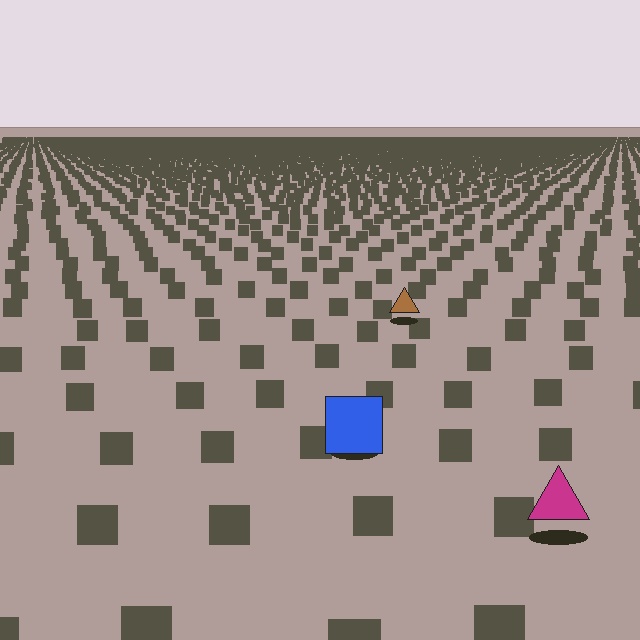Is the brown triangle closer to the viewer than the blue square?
No. The blue square is closer — you can tell from the texture gradient: the ground texture is coarser near it.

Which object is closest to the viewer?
The magenta triangle is closest. The texture marks near it are larger and more spread out.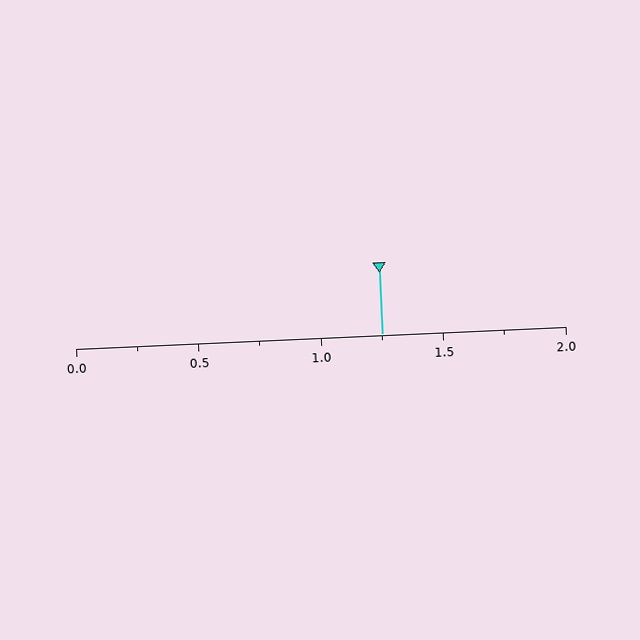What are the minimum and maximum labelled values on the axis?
The axis runs from 0.0 to 2.0.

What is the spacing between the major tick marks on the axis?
The major ticks are spaced 0.5 apart.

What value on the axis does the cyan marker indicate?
The marker indicates approximately 1.25.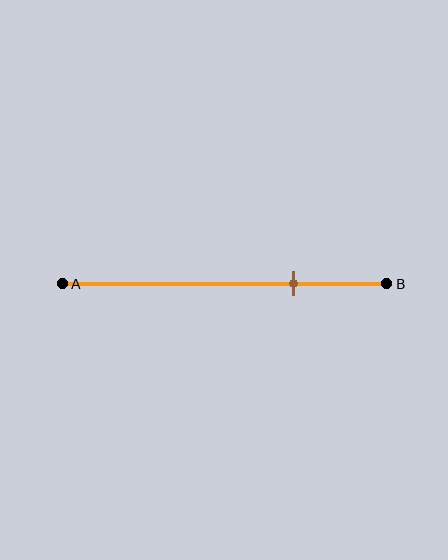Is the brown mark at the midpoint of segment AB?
No, the mark is at about 70% from A, not at the 50% midpoint.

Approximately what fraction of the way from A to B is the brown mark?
The brown mark is approximately 70% of the way from A to B.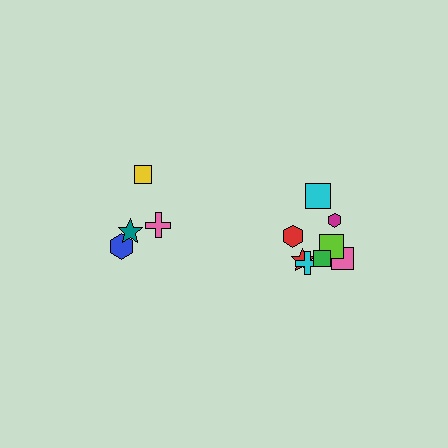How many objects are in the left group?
There are 4 objects.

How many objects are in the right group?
There are 8 objects.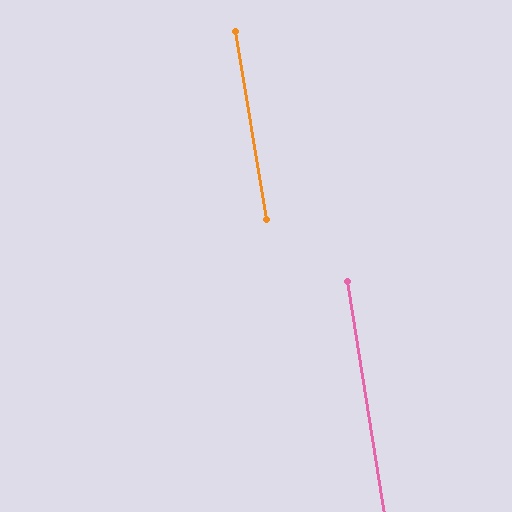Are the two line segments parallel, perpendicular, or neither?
Parallel — their directions differ by only 0.4°.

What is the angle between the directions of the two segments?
Approximately 0 degrees.